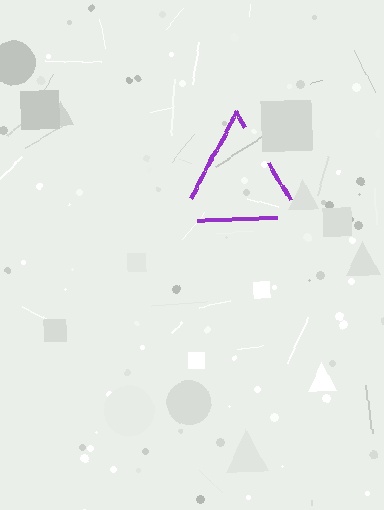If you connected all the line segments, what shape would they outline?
They would outline a triangle.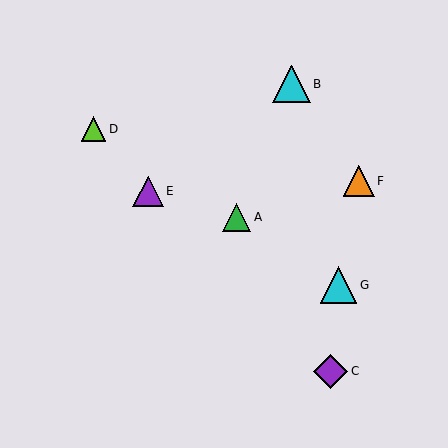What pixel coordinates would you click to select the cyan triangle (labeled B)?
Click at (291, 84) to select the cyan triangle B.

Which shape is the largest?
The cyan triangle (labeled B) is the largest.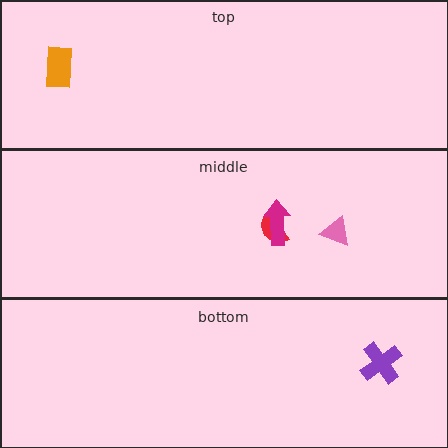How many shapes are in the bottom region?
1.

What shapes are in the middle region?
The red semicircle, the magenta arrow, the pink triangle.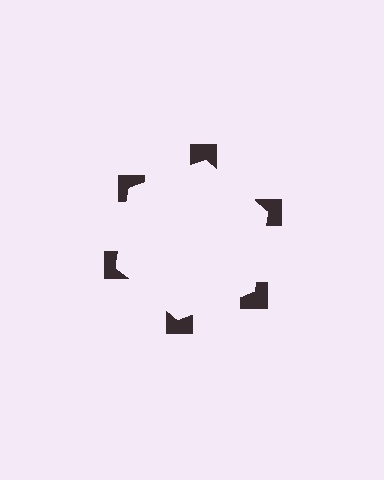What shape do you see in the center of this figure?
An illusory hexagon — its edges are inferred from the aligned wedge cuts in the notched squares, not physically drawn.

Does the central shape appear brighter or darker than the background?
It typically appears slightly brighter than the background, even though no actual brightness change is drawn.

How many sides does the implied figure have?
6 sides.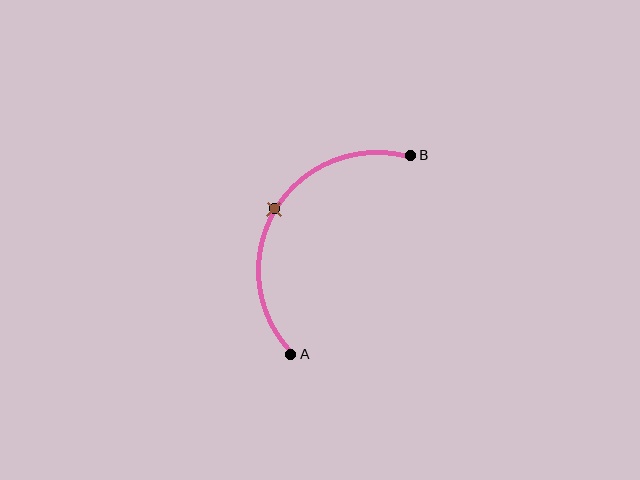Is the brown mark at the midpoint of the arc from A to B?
Yes. The brown mark lies on the arc at equal arc-length from both A and B — it is the arc midpoint.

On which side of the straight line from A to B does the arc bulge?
The arc bulges to the left of the straight line connecting A and B.